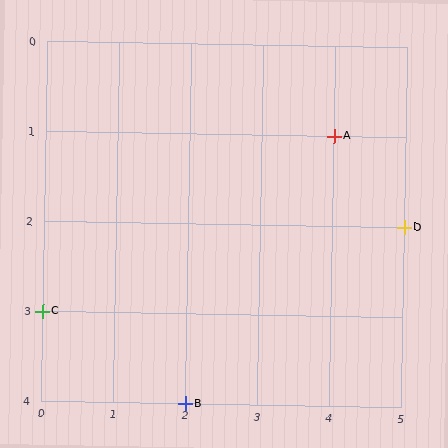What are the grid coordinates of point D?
Point D is at grid coordinates (5, 2).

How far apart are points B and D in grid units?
Points B and D are 3 columns and 2 rows apart (about 3.6 grid units diagonally).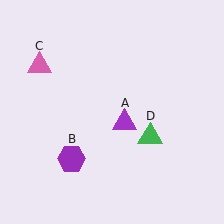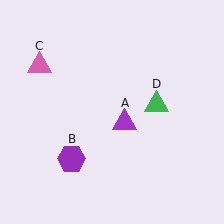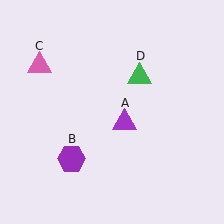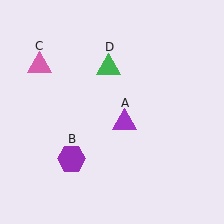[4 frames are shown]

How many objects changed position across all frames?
1 object changed position: green triangle (object D).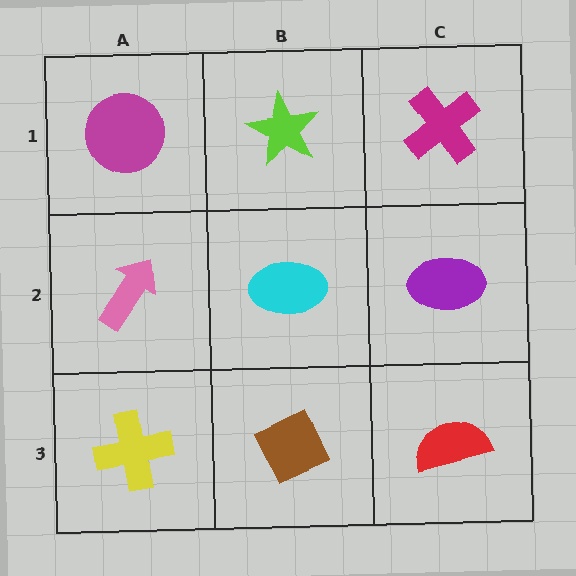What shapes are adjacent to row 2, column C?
A magenta cross (row 1, column C), a red semicircle (row 3, column C), a cyan ellipse (row 2, column B).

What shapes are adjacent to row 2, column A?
A magenta circle (row 1, column A), a yellow cross (row 3, column A), a cyan ellipse (row 2, column B).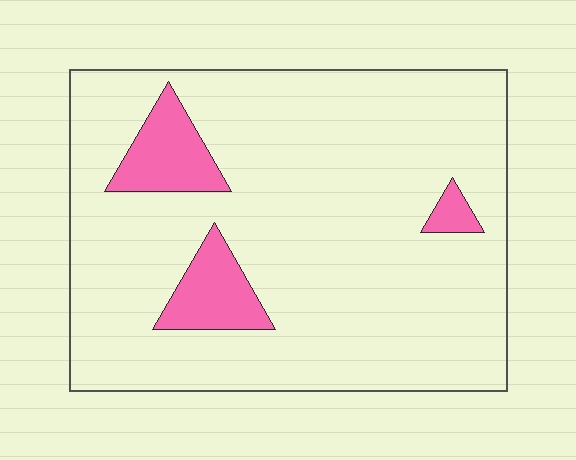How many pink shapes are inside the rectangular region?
3.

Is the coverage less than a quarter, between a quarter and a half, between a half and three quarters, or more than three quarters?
Less than a quarter.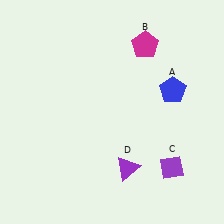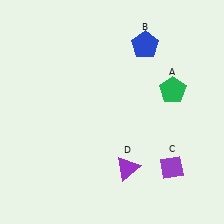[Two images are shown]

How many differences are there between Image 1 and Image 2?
There are 2 differences between the two images.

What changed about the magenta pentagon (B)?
In Image 1, B is magenta. In Image 2, it changed to blue.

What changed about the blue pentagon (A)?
In Image 1, A is blue. In Image 2, it changed to green.